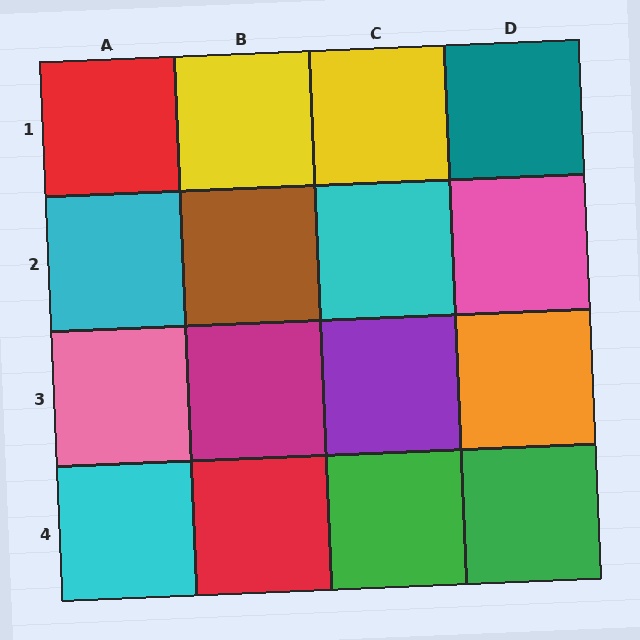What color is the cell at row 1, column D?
Teal.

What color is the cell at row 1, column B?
Yellow.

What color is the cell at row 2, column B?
Brown.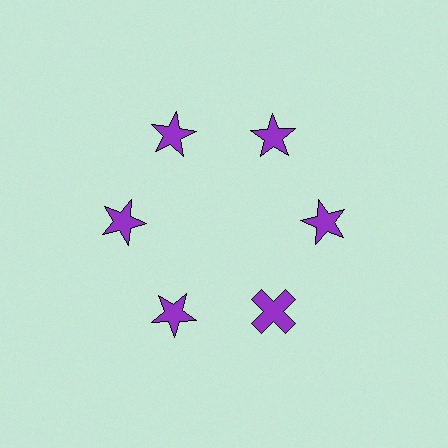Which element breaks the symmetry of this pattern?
The purple cross at roughly the 5 o'clock position breaks the symmetry. All other shapes are purple stars.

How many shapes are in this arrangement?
There are 6 shapes arranged in a ring pattern.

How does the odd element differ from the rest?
It has a different shape: cross instead of star.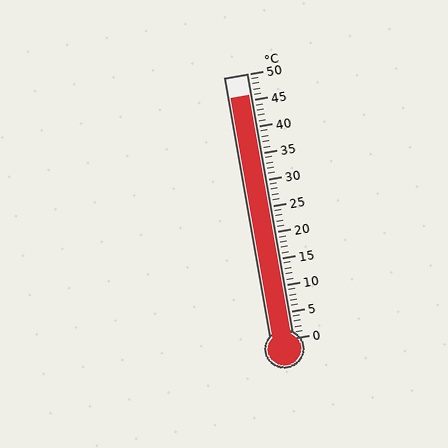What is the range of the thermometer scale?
The thermometer scale ranges from 0°C to 50°C.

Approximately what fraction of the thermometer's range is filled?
The thermometer is filled to approximately 90% of its range.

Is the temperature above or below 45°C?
The temperature is above 45°C.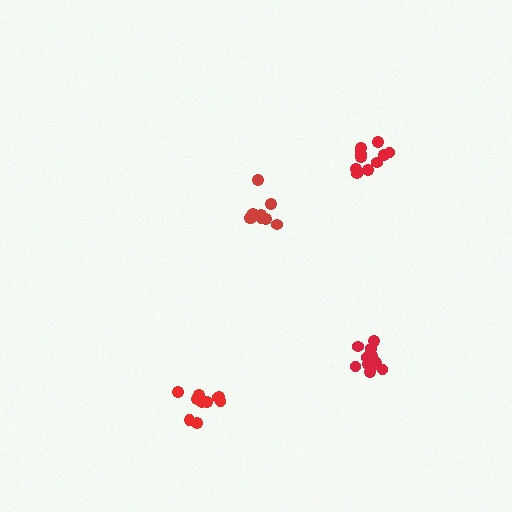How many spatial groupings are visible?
There are 4 spatial groupings.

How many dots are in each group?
Group 1: 11 dots, Group 2: 12 dots, Group 3: 11 dots, Group 4: 9 dots (43 total).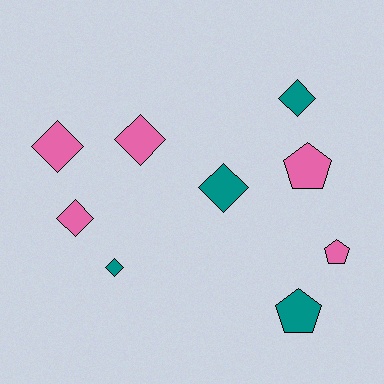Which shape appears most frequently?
Diamond, with 6 objects.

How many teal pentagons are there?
There is 1 teal pentagon.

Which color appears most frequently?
Pink, with 5 objects.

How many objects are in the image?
There are 9 objects.